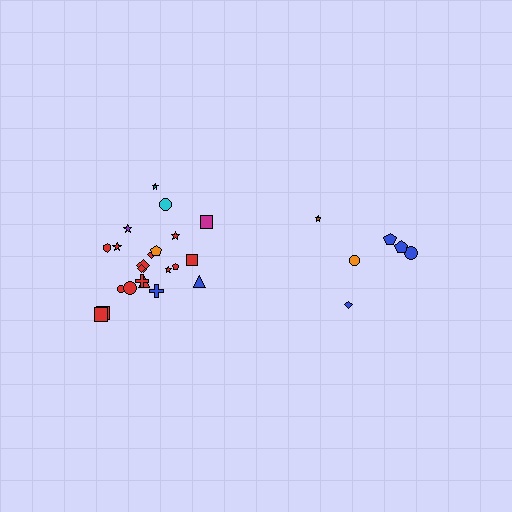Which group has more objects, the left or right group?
The left group.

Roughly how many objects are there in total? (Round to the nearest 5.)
Roughly 30 objects in total.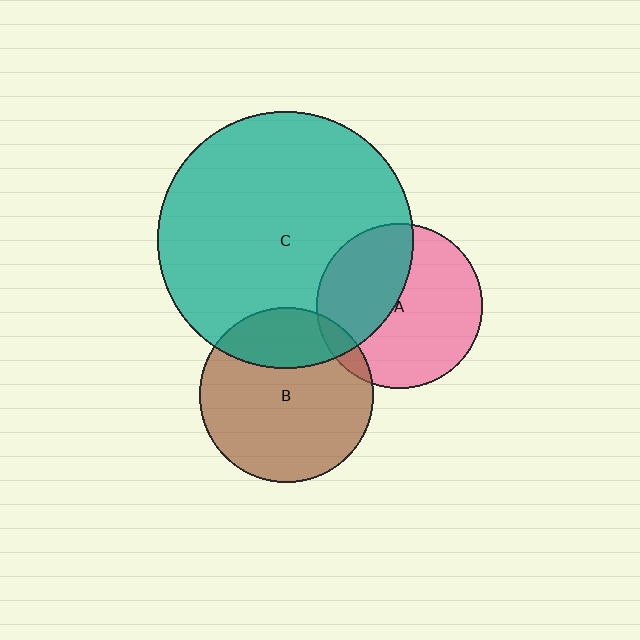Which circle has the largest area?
Circle C (teal).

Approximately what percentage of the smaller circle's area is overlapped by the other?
Approximately 40%.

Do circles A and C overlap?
Yes.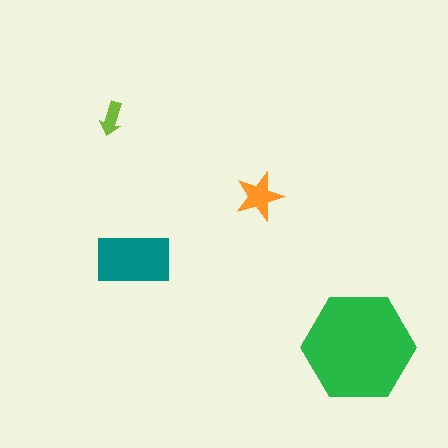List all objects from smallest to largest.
The lime arrow, the orange star, the teal rectangle, the green hexagon.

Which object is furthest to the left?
The lime arrow is leftmost.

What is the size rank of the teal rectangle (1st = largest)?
2nd.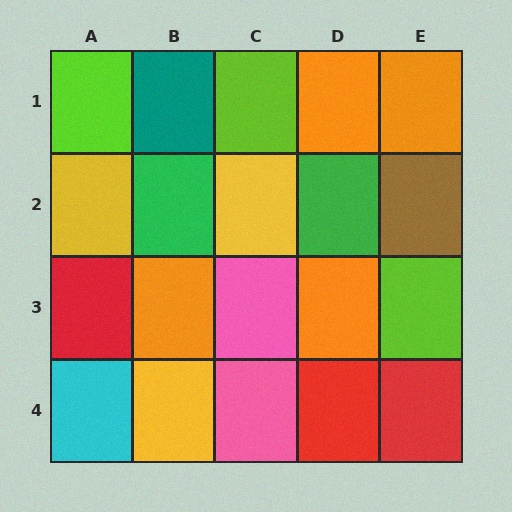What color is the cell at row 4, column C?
Pink.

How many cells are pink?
2 cells are pink.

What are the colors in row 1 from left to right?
Lime, teal, lime, orange, orange.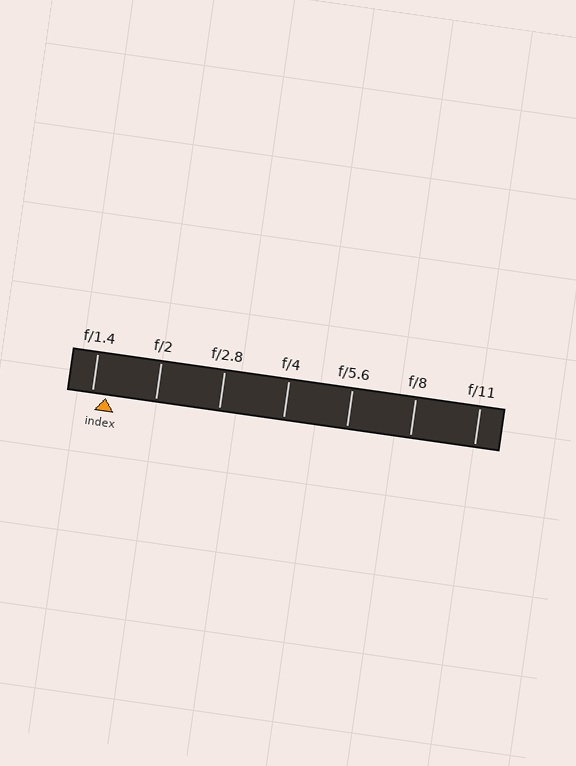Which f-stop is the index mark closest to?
The index mark is closest to f/1.4.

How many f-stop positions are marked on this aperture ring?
There are 7 f-stop positions marked.